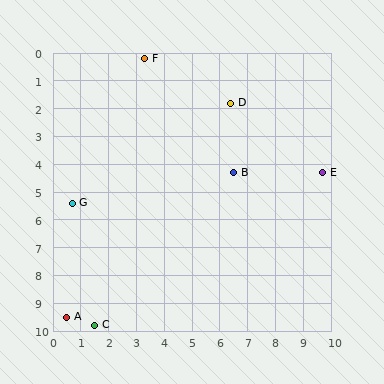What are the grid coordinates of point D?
Point D is at approximately (6.4, 1.8).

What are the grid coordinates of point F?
Point F is at approximately (3.3, 0.2).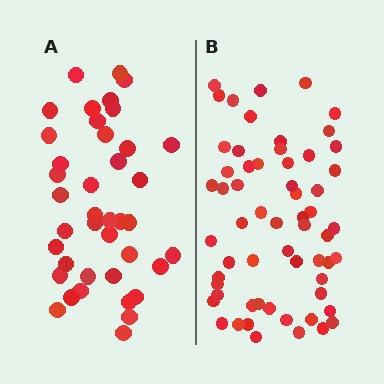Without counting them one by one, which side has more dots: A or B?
Region B (the right region) has more dots.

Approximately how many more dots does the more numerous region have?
Region B has approximately 20 more dots than region A.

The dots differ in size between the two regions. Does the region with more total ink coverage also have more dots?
No. Region A has more total ink coverage because its dots are larger, but region B actually contains more individual dots. Total area can be misleading — the number of items is what matters here.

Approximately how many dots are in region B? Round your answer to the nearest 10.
About 60 dots.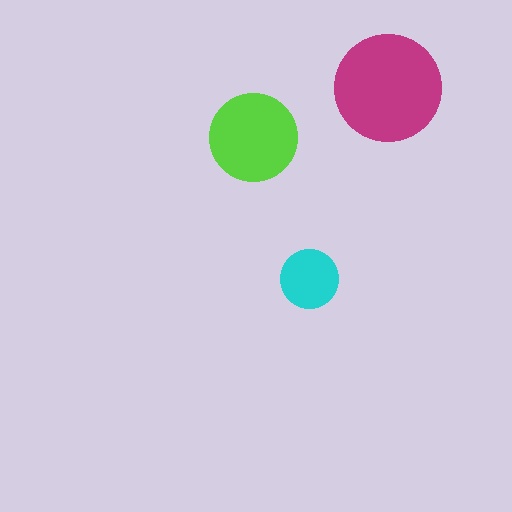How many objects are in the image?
There are 3 objects in the image.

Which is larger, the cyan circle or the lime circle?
The lime one.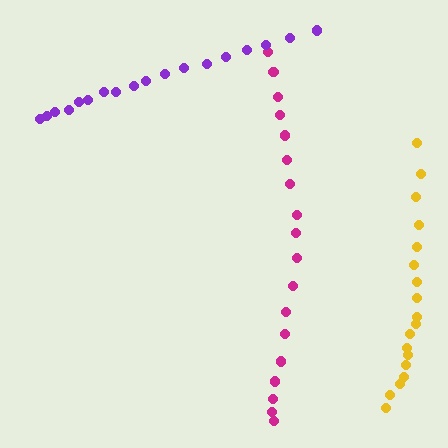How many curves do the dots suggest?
There are 3 distinct paths.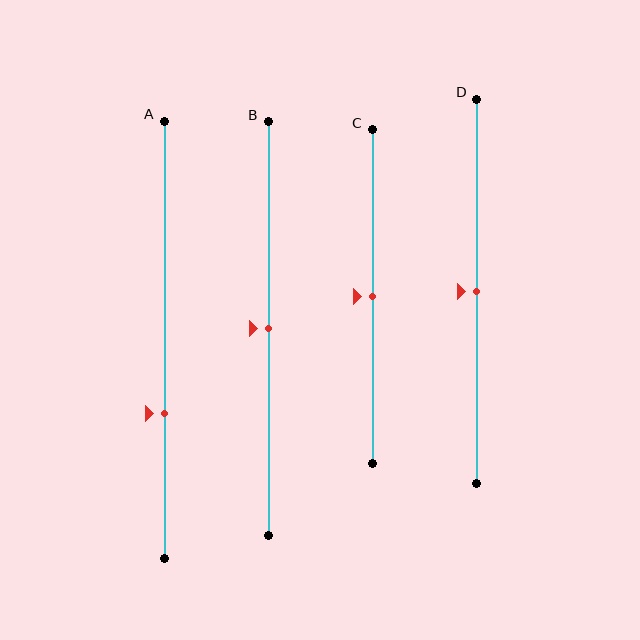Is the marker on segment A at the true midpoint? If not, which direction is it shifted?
No, the marker on segment A is shifted downward by about 17% of the segment length.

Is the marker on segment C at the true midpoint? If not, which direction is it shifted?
Yes, the marker on segment C is at the true midpoint.